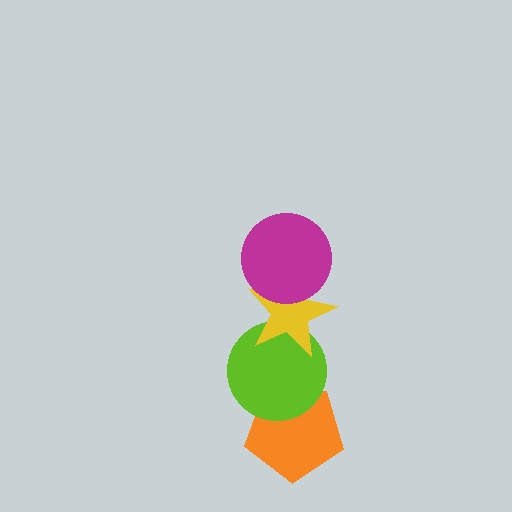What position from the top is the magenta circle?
The magenta circle is 1st from the top.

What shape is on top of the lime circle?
The yellow star is on top of the lime circle.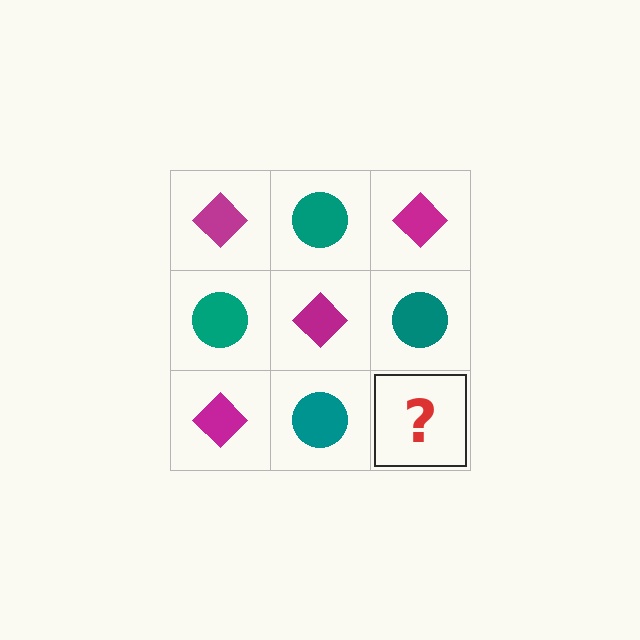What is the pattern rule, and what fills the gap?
The rule is that it alternates magenta diamond and teal circle in a checkerboard pattern. The gap should be filled with a magenta diamond.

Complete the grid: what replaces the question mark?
The question mark should be replaced with a magenta diamond.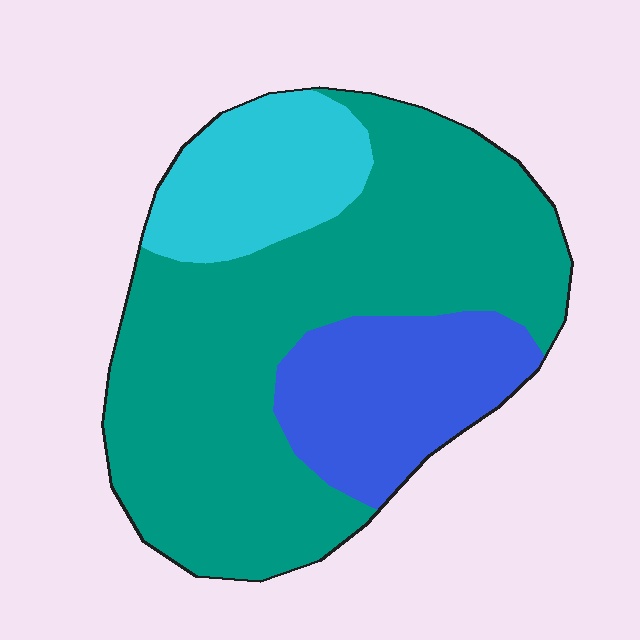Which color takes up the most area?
Teal, at roughly 65%.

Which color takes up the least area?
Cyan, at roughly 15%.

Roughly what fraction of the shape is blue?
Blue covers around 20% of the shape.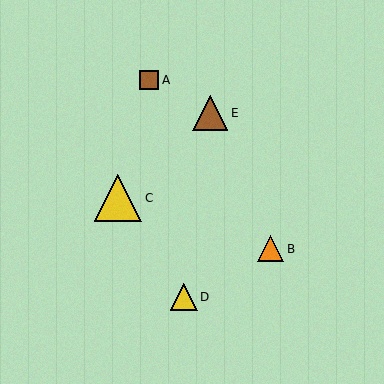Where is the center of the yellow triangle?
The center of the yellow triangle is at (184, 297).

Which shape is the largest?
The yellow triangle (labeled C) is the largest.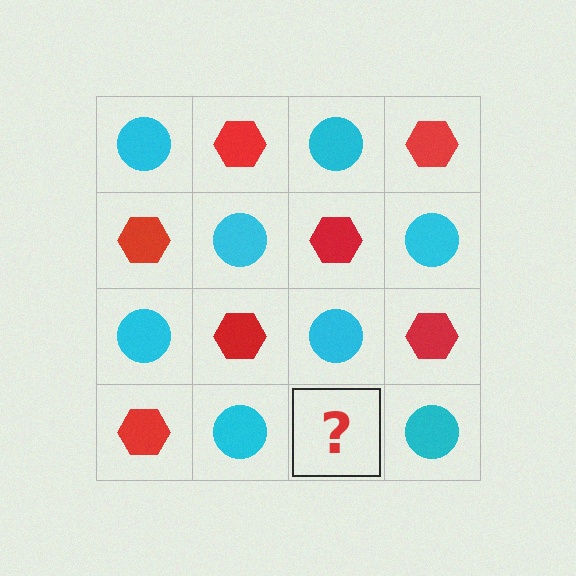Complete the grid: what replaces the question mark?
The question mark should be replaced with a red hexagon.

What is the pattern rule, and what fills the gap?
The rule is that it alternates cyan circle and red hexagon in a checkerboard pattern. The gap should be filled with a red hexagon.